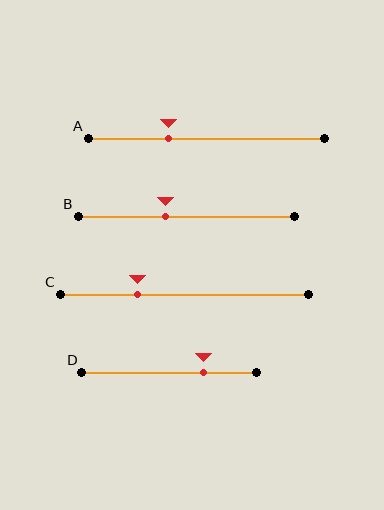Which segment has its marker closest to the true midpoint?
Segment B has its marker closest to the true midpoint.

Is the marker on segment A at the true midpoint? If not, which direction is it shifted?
No, the marker on segment A is shifted to the left by about 16% of the segment length.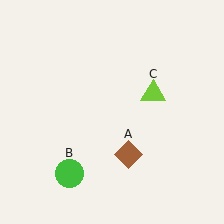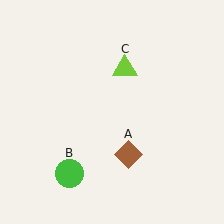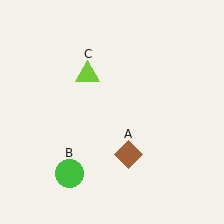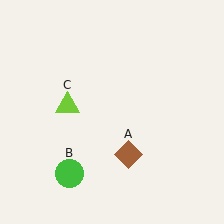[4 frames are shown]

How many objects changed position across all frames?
1 object changed position: lime triangle (object C).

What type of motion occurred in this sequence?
The lime triangle (object C) rotated counterclockwise around the center of the scene.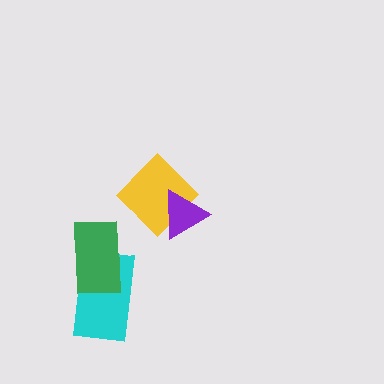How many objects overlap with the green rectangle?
1 object overlaps with the green rectangle.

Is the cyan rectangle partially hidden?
Yes, it is partially covered by another shape.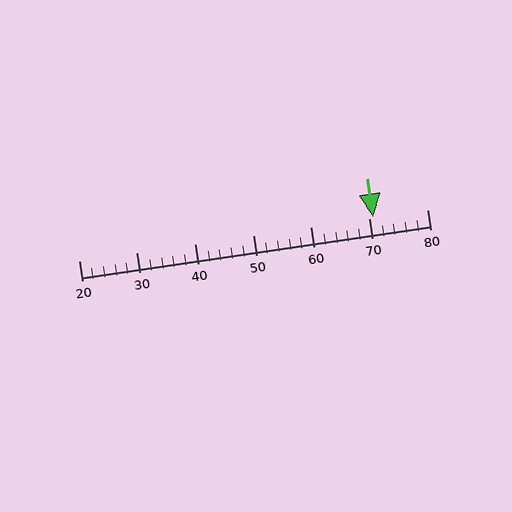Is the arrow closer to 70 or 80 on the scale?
The arrow is closer to 70.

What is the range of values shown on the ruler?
The ruler shows values from 20 to 80.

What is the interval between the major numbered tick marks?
The major tick marks are spaced 10 units apart.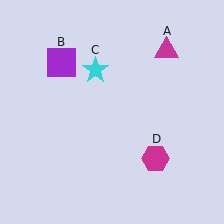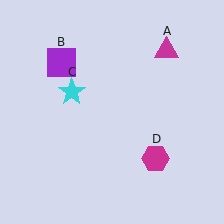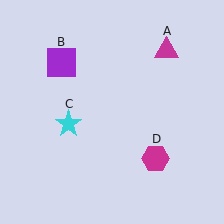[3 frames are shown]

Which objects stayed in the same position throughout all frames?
Magenta triangle (object A) and purple square (object B) and magenta hexagon (object D) remained stationary.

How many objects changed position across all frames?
1 object changed position: cyan star (object C).